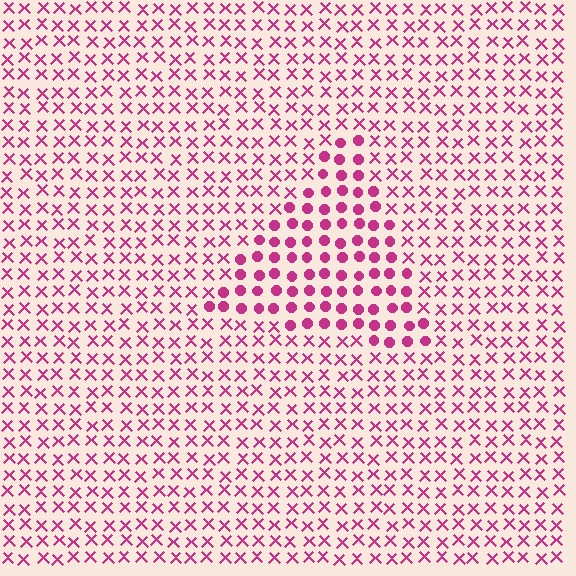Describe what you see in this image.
The image is filled with small magenta elements arranged in a uniform grid. A triangle-shaped region contains circles, while the surrounding area contains X marks. The boundary is defined purely by the change in element shape.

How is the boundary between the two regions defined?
The boundary is defined by a change in element shape: circles inside vs. X marks outside. All elements share the same color and spacing.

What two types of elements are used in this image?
The image uses circles inside the triangle region and X marks outside it.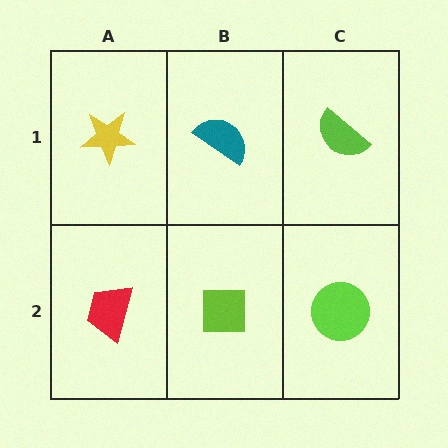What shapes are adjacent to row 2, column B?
A teal semicircle (row 1, column B), a red trapezoid (row 2, column A), a lime circle (row 2, column C).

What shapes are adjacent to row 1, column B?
A lime square (row 2, column B), a yellow star (row 1, column A), a lime semicircle (row 1, column C).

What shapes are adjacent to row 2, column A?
A yellow star (row 1, column A), a lime square (row 2, column B).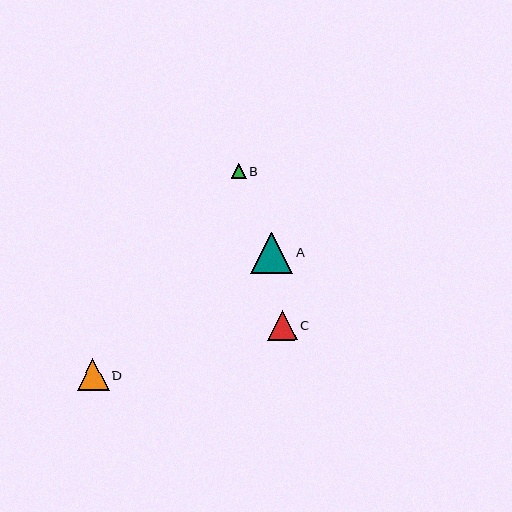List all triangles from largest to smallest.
From largest to smallest: A, D, C, B.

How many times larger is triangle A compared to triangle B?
Triangle A is approximately 2.8 times the size of triangle B.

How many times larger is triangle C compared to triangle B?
Triangle C is approximately 2.0 times the size of triangle B.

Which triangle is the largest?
Triangle A is the largest with a size of approximately 42 pixels.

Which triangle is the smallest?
Triangle B is the smallest with a size of approximately 15 pixels.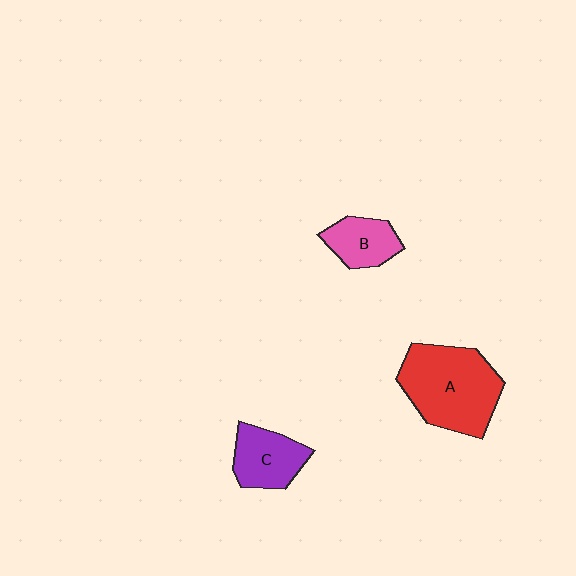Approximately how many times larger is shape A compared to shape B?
Approximately 2.3 times.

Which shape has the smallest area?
Shape B (pink).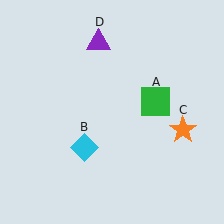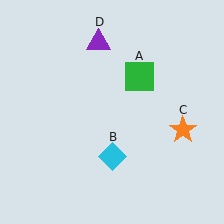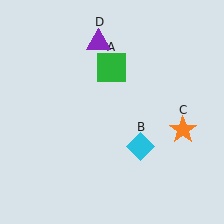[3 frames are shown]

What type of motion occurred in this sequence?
The green square (object A), cyan diamond (object B) rotated counterclockwise around the center of the scene.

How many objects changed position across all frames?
2 objects changed position: green square (object A), cyan diamond (object B).